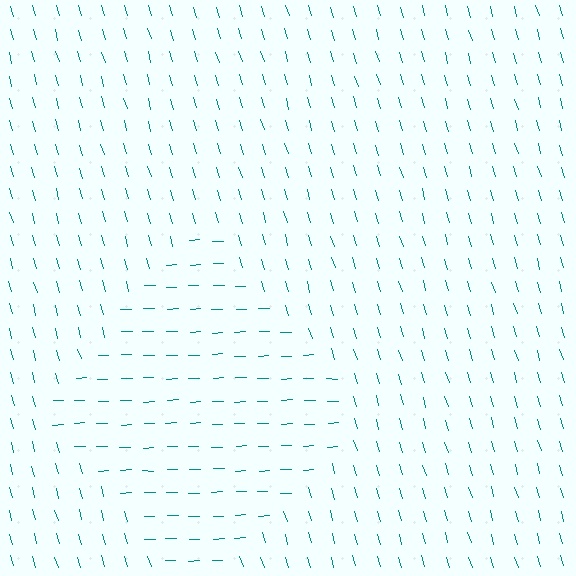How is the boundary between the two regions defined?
The boundary is defined purely by a change in line orientation (approximately 76 degrees difference). All lines are the same color and thickness.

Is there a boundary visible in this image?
Yes, there is a texture boundary formed by a change in line orientation.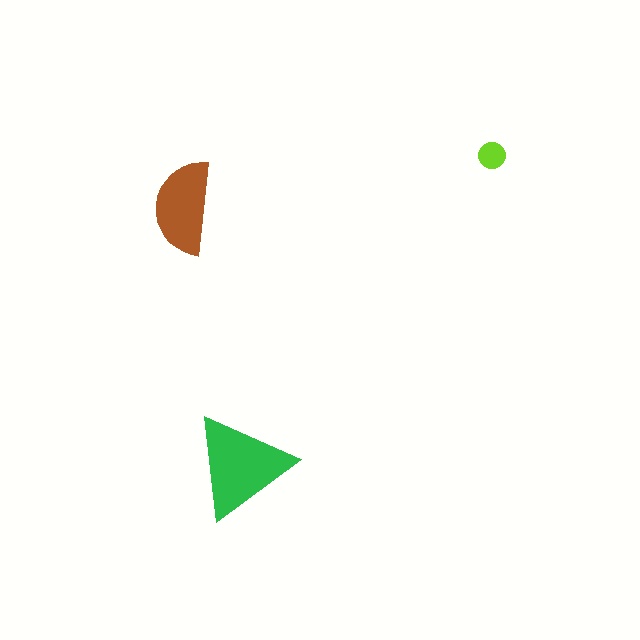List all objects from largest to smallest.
The green triangle, the brown semicircle, the lime circle.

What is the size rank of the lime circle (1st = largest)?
3rd.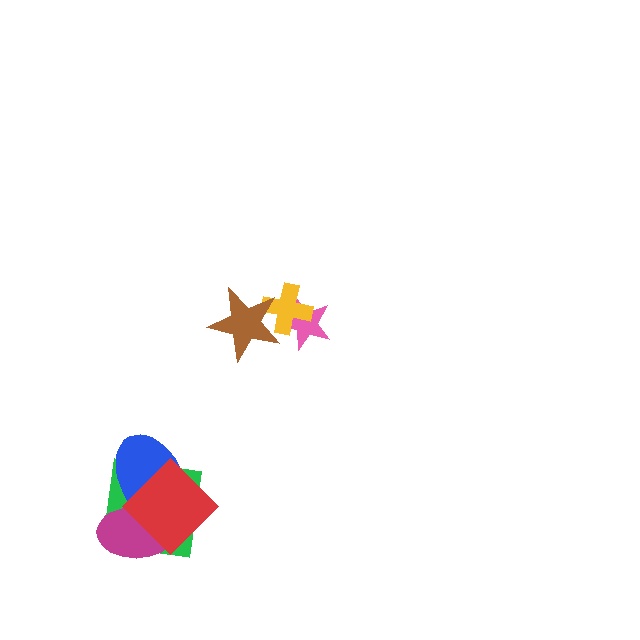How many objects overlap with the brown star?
2 objects overlap with the brown star.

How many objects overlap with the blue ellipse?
3 objects overlap with the blue ellipse.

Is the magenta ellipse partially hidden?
Yes, it is partially covered by another shape.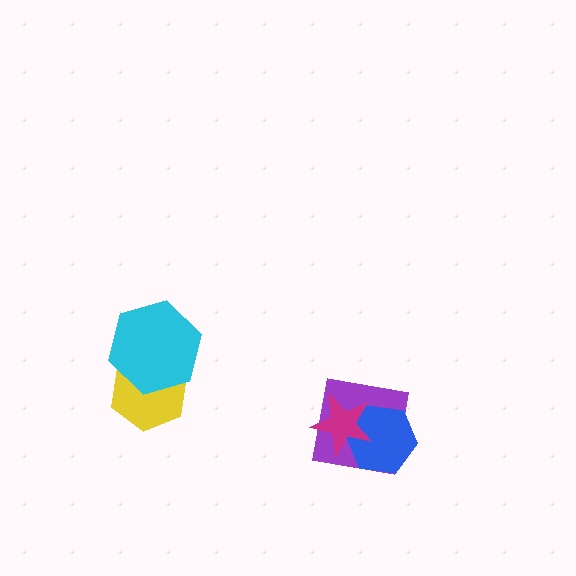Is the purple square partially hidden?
Yes, it is partially covered by another shape.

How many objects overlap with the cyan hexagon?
1 object overlaps with the cyan hexagon.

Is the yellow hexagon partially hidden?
Yes, it is partially covered by another shape.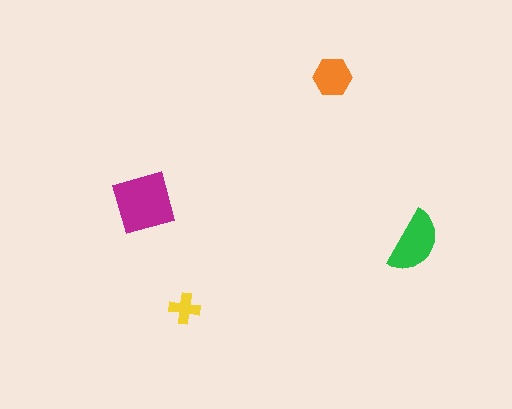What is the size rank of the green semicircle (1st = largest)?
2nd.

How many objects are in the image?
There are 4 objects in the image.